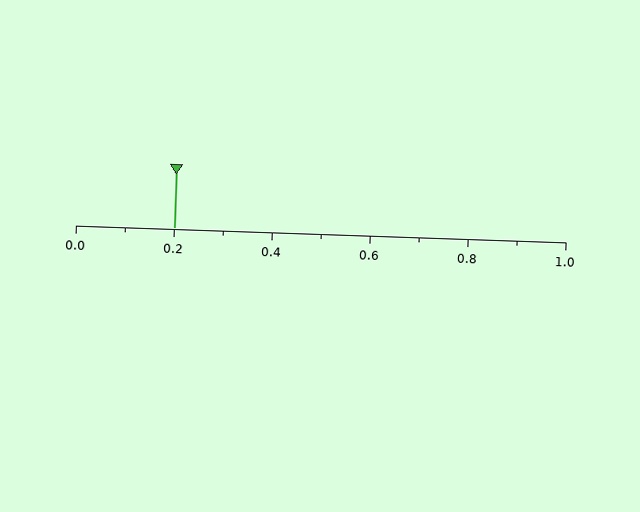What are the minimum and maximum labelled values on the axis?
The axis runs from 0.0 to 1.0.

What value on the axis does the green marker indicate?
The marker indicates approximately 0.2.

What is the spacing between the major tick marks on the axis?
The major ticks are spaced 0.2 apart.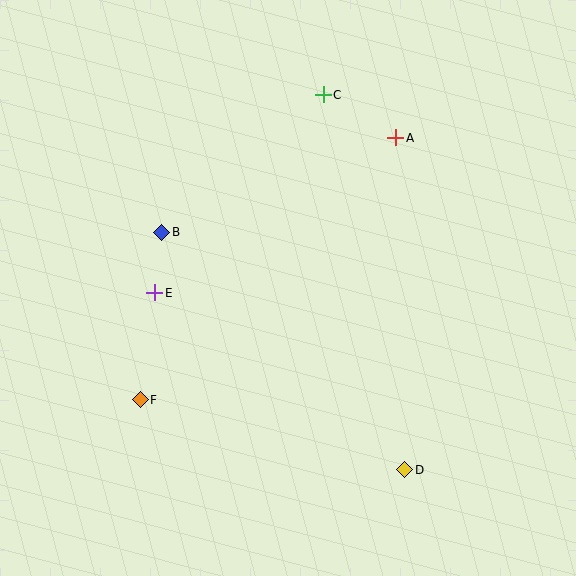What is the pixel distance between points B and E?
The distance between B and E is 61 pixels.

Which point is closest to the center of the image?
Point E at (155, 293) is closest to the center.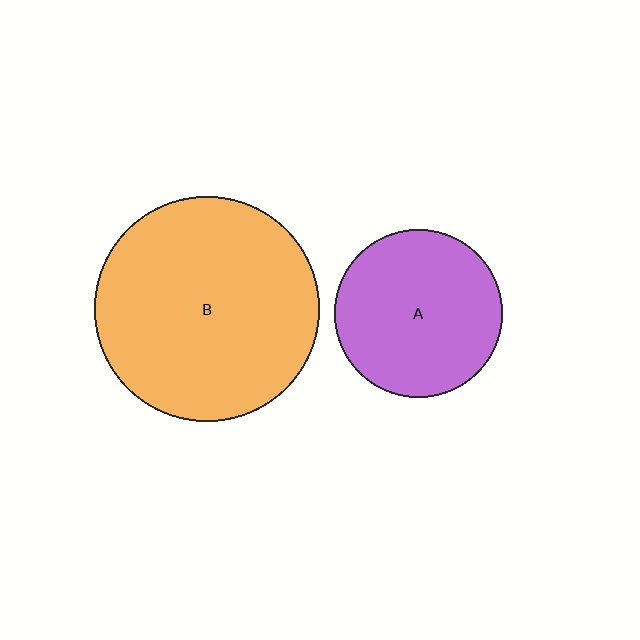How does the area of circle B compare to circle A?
Approximately 1.8 times.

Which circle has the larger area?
Circle B (orange).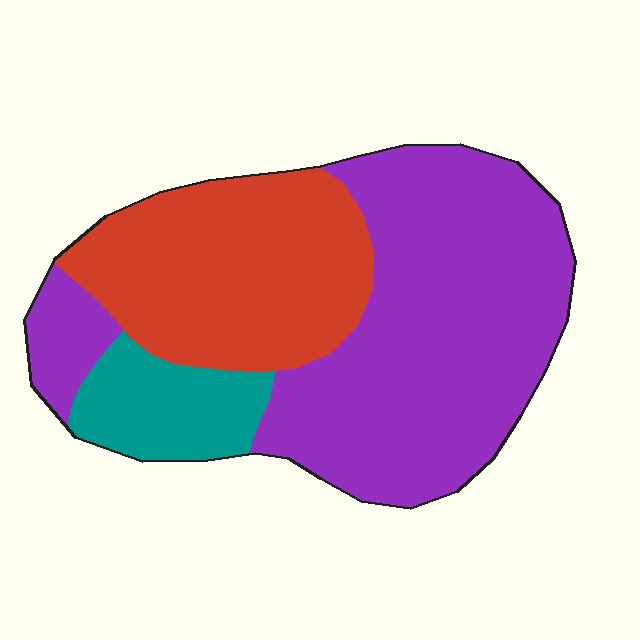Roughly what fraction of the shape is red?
Red covers about 30% of the shape.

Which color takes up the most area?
Purple, at roughly 55%.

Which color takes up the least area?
Teal, at roughly 10%.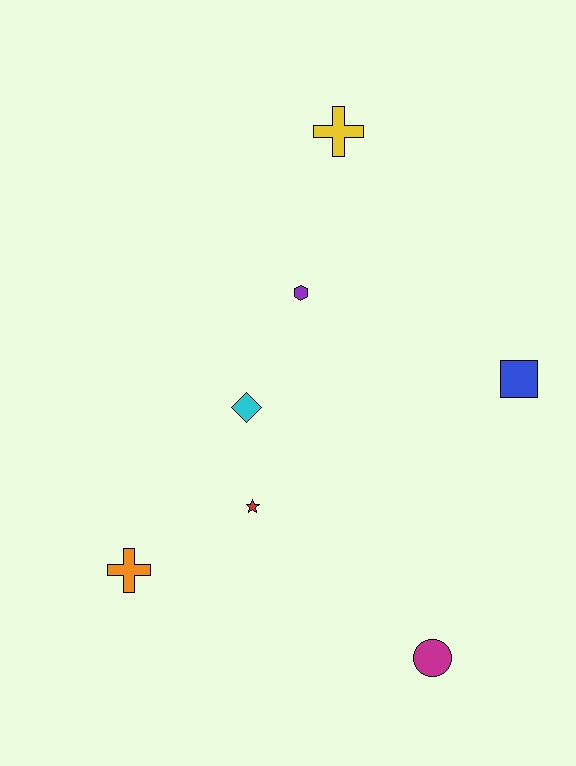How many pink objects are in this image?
There are no pink objects.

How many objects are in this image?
There are 7 objects.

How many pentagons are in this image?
There are no pentagons.